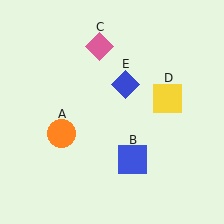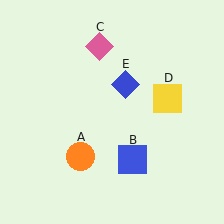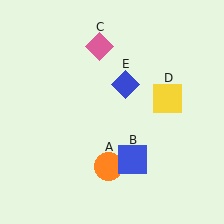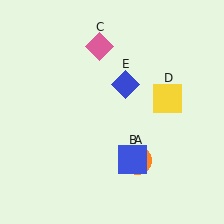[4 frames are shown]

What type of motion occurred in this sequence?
The orange circle (object A) rotated counterclockwise around the center of the scene.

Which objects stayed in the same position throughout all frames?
Blue square (object B) and pink diamond (object C) and yellow square (object D) and blue diamond (object E) remained stationary.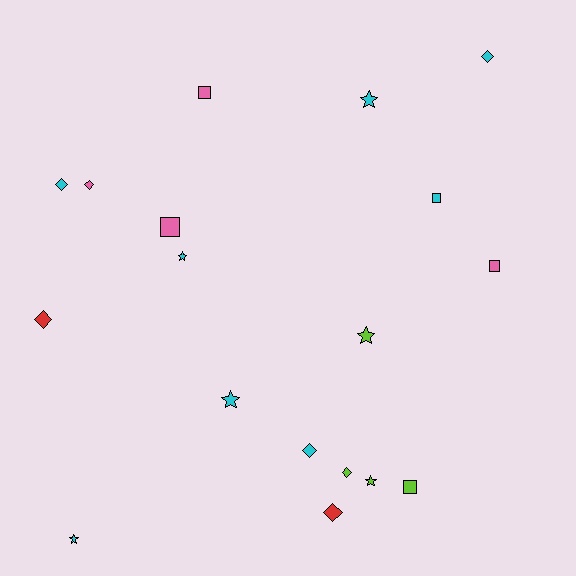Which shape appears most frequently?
Diamond, with 7 objects.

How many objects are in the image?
There are 18 objects.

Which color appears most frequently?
Cyan, with 8 objects.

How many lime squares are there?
There is 1 lime square.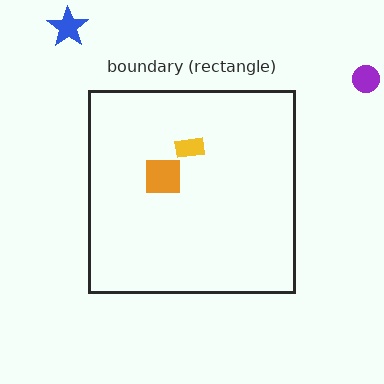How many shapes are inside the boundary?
2 inside, 2 outside.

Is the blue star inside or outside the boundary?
Outside.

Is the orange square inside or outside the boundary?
Inside.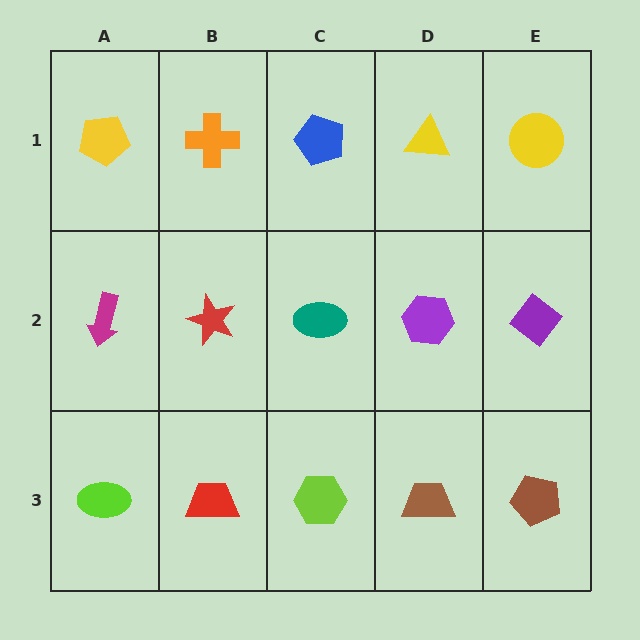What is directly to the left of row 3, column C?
A red trapezoid.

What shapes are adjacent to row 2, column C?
A blue pentagon (row 1, column C), a lime hexagon (row 3, column C), a red star (row 2, column B), a purple hexagon (row 2, column D).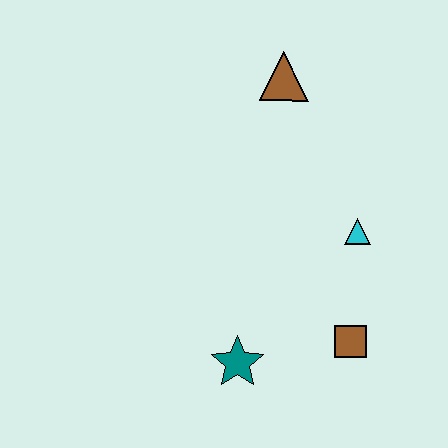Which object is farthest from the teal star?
The brown triangle is farthest from the teal star.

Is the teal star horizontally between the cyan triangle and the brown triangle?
No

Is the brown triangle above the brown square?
Yes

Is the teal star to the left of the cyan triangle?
Yes